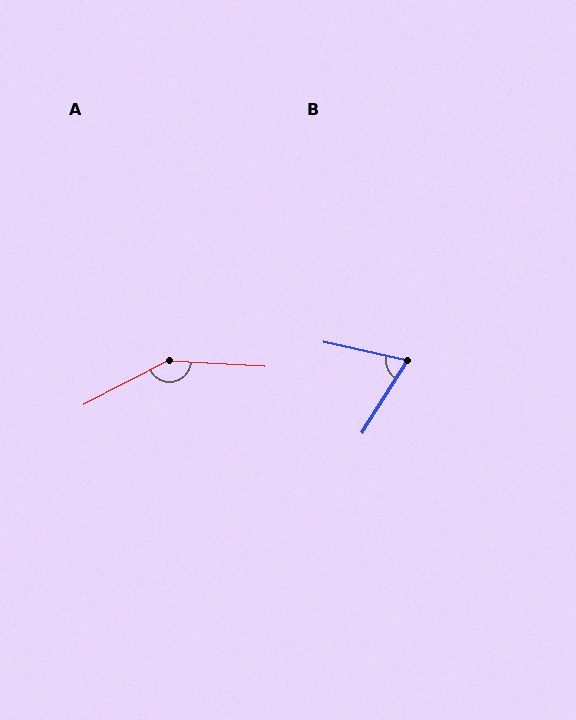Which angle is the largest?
A, at approximately 149 degrees.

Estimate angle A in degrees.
Approximately 149 degrees.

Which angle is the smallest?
B, at approximately 70 degrees.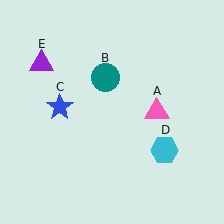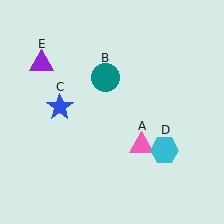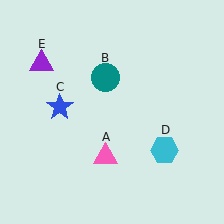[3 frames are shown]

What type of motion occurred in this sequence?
The pink triangle (object A) rotated clockwise around the center of the scene.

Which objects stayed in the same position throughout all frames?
Teal circle (object B) and blue star (object C) and cyan hexagon (object D) and purple triangle (object E) remained stationary.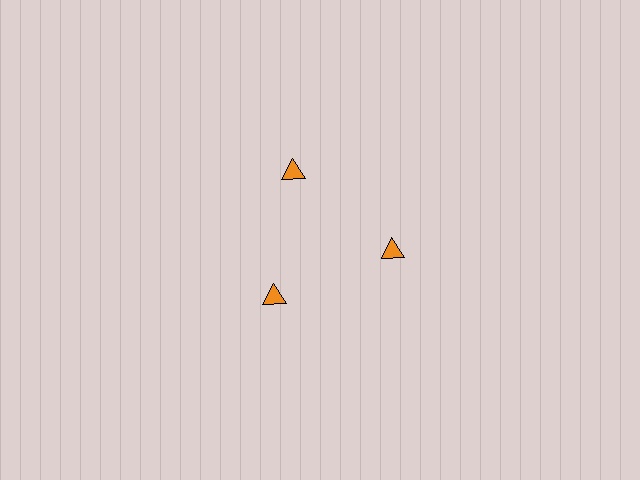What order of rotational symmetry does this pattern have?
This pattern has 3-fold rotational symmetry.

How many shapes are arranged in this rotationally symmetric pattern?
There are 3 shapes, arranged in 3 groups of 1.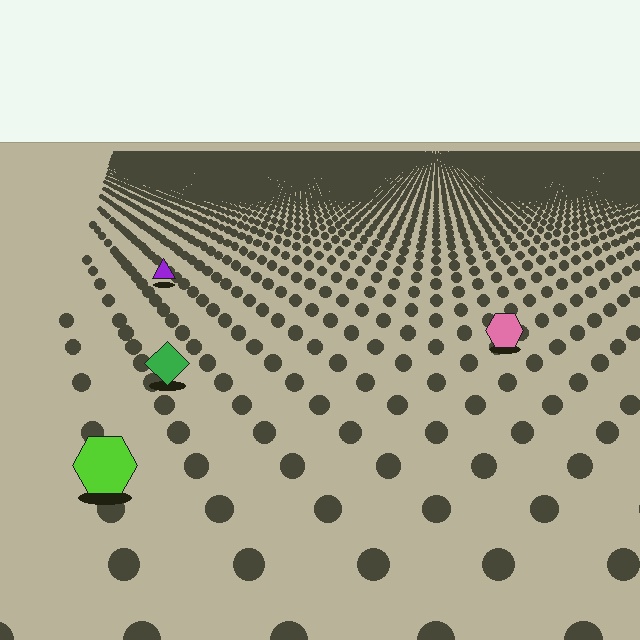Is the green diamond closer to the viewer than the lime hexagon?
No. The lime hexagon is closer — you can tell from the texture gradient: the ground texture is coarser near it.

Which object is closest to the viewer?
The lime hexagon is closest. The texture marks near it are larger and more spread out.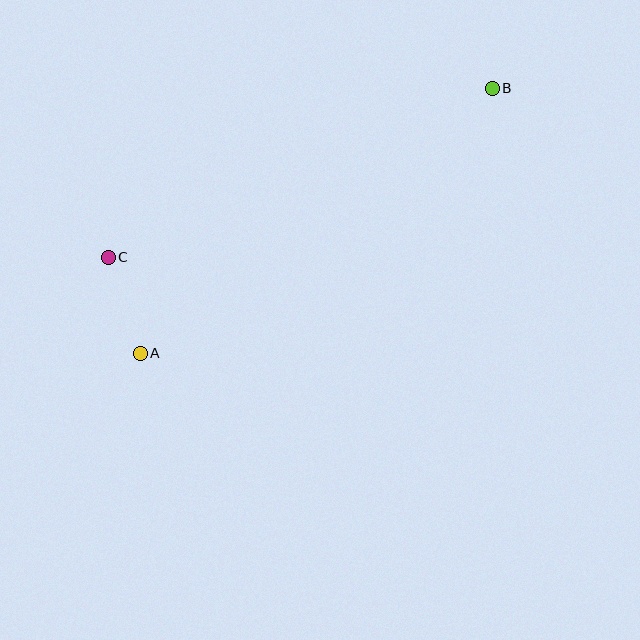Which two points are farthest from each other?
Points A and B are farthest from each other.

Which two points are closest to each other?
Points A and C are closest to each other.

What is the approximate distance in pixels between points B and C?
The distance between B and C is approximately 420 pixels.